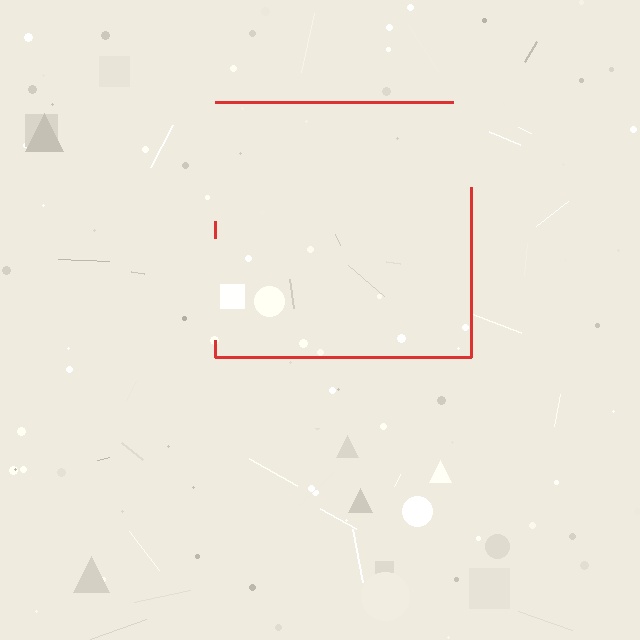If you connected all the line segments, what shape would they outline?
They would outline a square.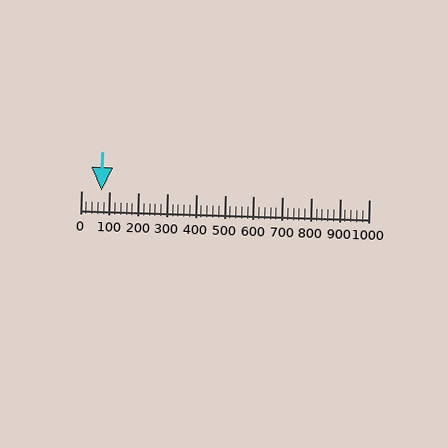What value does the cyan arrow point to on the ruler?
The cyan arrow points to approximately 72.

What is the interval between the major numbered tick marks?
The major tick marks are spaced 100 units apart.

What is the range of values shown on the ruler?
The ruler shows values from 0 to 1000.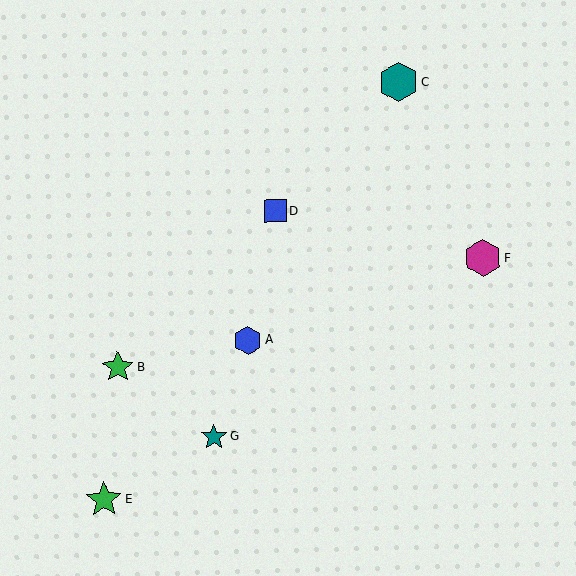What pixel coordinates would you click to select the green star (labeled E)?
Click at (104, 499) to select the green star E.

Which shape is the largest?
The teal hexagon (labeled C) is the largest.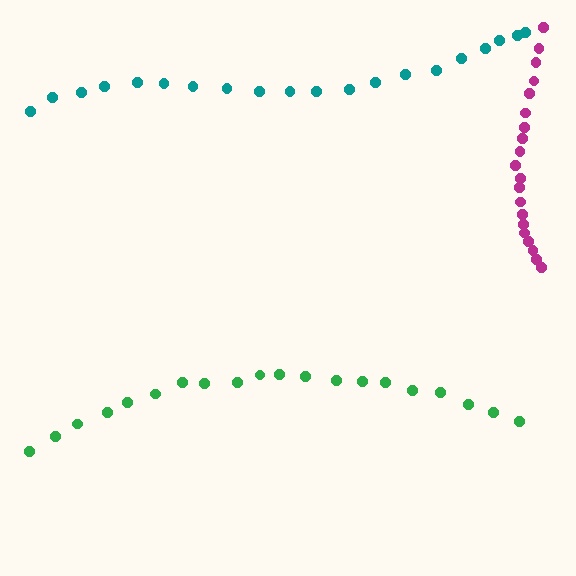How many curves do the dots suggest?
There are 3 distinct paths.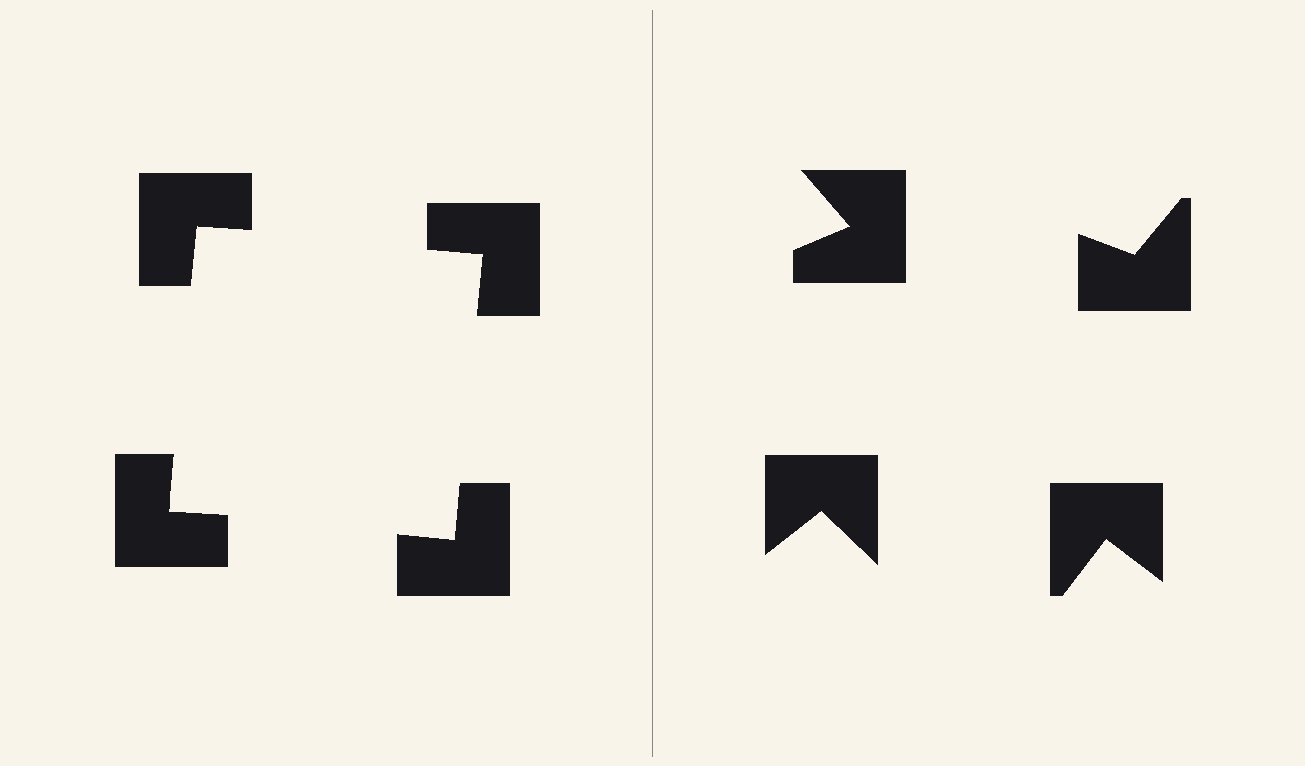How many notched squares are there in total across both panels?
8 — 4 on each side.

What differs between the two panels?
The notched squares are positioned identically on both sides; only the wedge orientations differ. On the left they align to a square; on the right they are misaligned.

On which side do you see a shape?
An illusory square appears on the left side. On the right side the wedge cuts are rotated, so no coherent shape forms.